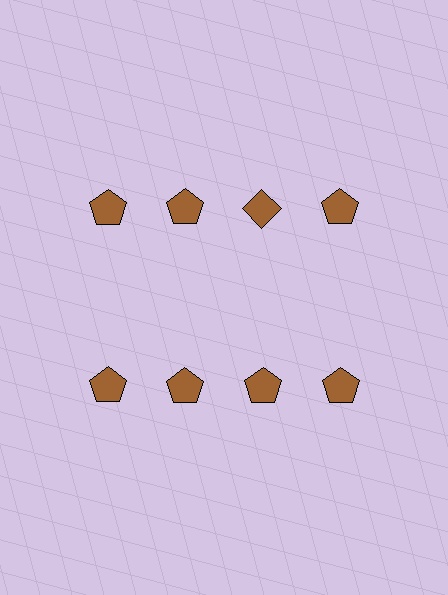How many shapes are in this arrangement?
There are 8 shapes arranged in a grid pattern.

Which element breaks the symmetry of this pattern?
The brown diamond in the top row, center column breaks the symmetry. All other shapes are brown pentagons.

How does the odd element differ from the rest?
It has a different shape: diamond instead of pentagon.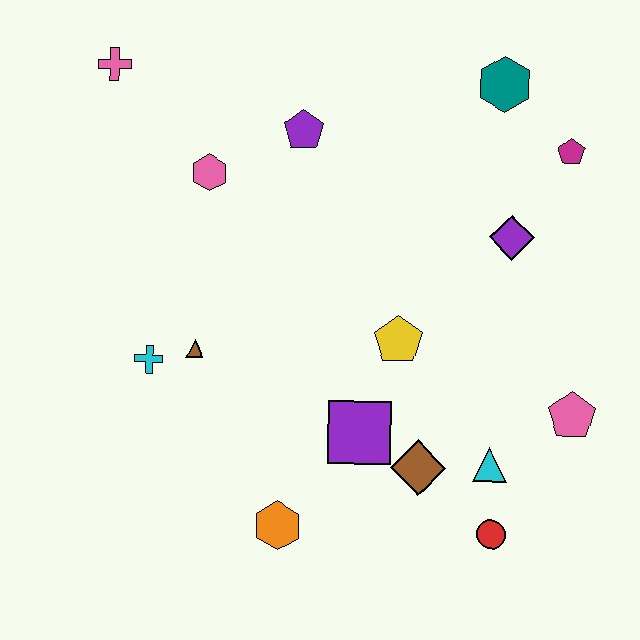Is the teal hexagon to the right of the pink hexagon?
Yes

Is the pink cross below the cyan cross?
No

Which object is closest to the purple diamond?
The magenta pentagon is closest to the purple diamond.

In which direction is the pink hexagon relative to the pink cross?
The pink hexagon is below the pink cross.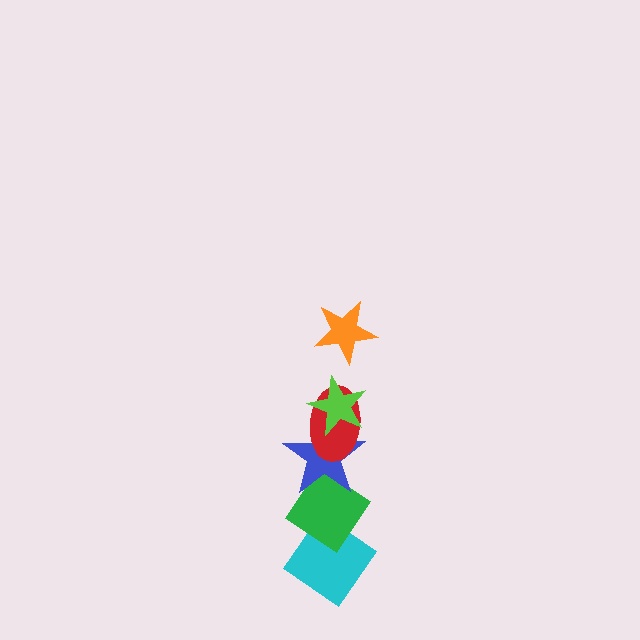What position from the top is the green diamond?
The green diamond is 5th from the top.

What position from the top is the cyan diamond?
The cyan diamond is 6th from the top.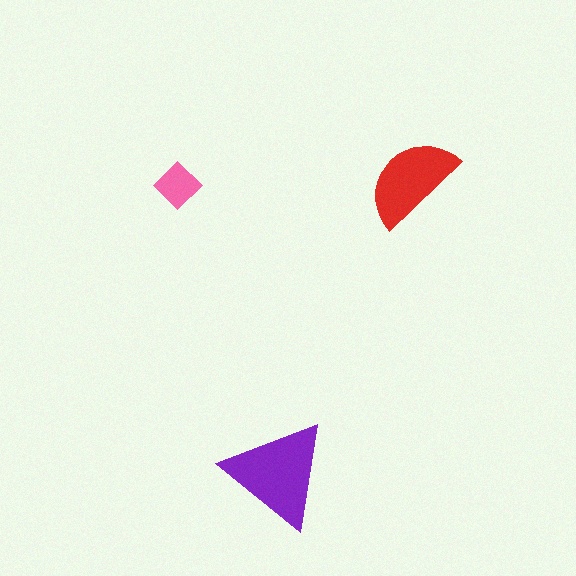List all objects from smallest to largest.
The pink diamond, the red semicircle, the purple triangle.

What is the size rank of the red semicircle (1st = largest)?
2nd.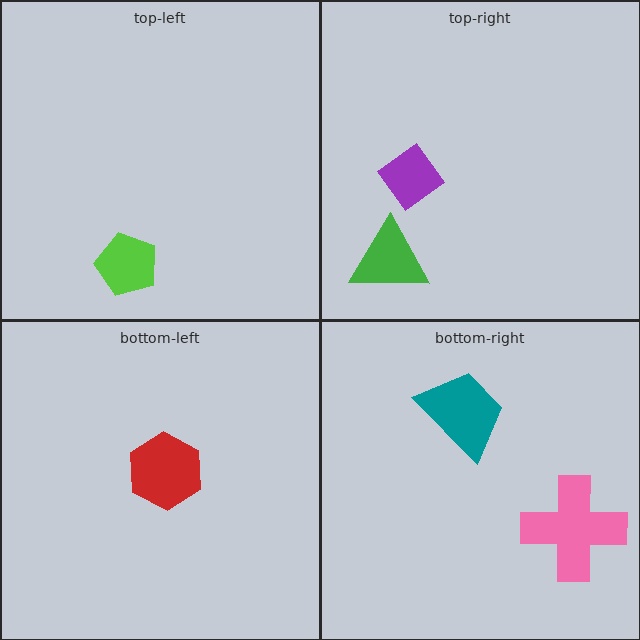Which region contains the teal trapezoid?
The bottom-right region.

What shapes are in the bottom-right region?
The teal trapezoid, the pink cross.